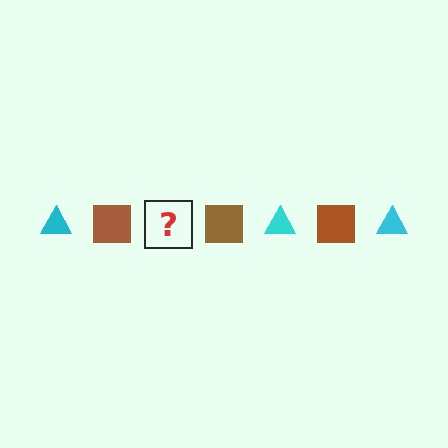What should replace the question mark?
The question mark should be replaced with a cyan triangle.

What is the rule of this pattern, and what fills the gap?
The rule is that the pattern alternates between cyan triangle and brown square. The gap should be filled with a cyan triangle.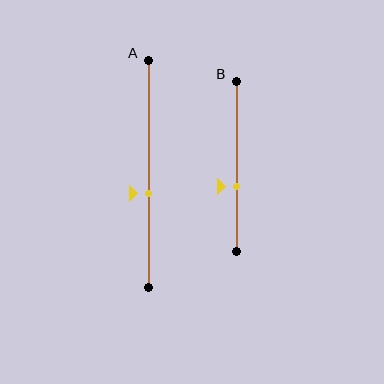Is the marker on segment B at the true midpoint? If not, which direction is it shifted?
No, the marker on segment B is shifted downward by about 12% of the segment length.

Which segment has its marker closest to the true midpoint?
Segment A has its marker closest to the true midpoint.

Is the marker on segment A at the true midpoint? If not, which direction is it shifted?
No, the marker on segment A is shifted downward by about 9% of the segment length.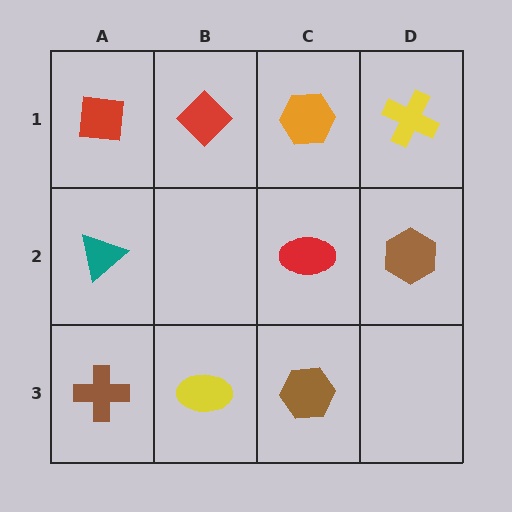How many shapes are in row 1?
4 shapes.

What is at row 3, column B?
A yellow ellipse.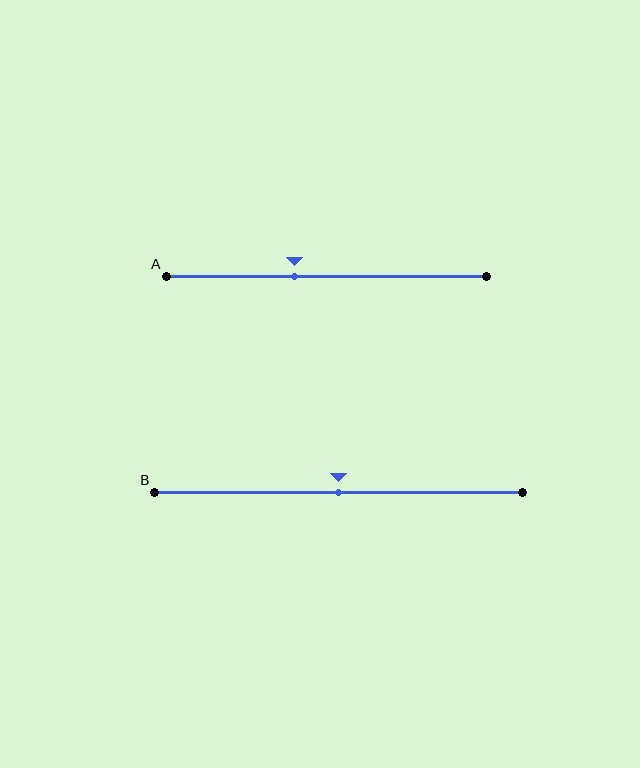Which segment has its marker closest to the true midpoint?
Segment B has its marker closest to the true midpoint.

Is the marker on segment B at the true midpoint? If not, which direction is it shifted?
Yes, the marker on segment B is at the true midpoint.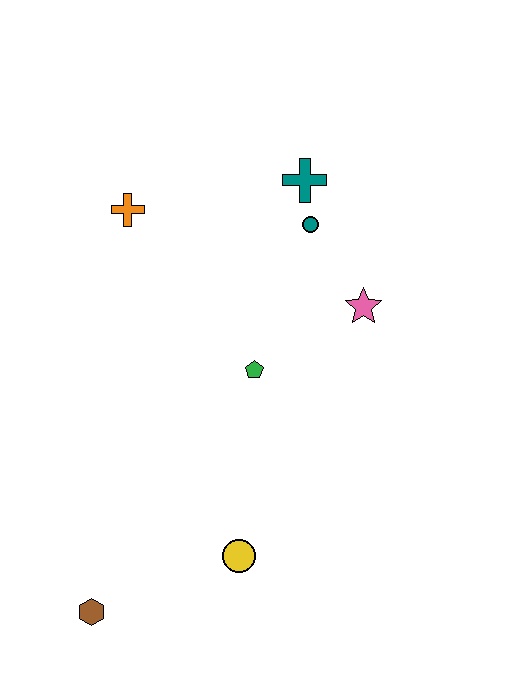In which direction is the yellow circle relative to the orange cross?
The yellow circle is below the orange cross.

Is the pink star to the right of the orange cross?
Yes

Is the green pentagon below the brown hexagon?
No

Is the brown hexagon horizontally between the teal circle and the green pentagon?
No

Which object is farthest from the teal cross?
The brown hexagon is farthest from the teal cross.